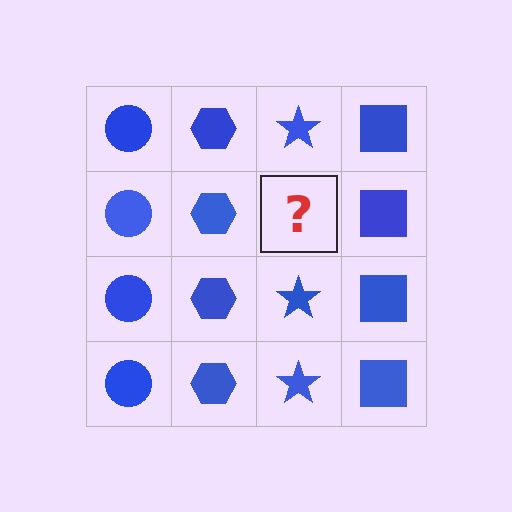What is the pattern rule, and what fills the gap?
The rule is that each column has a consistent shape. The gap should be filled with a blue star.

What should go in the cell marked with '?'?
The missing cell should contain a blue star.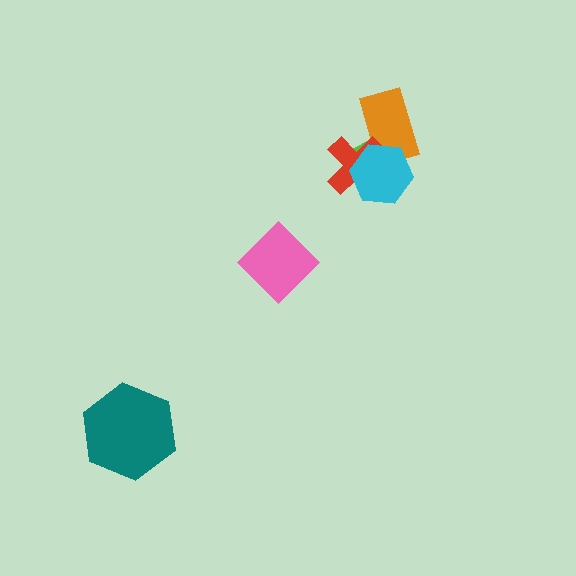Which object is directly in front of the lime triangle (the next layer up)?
The orange rectangle is directly in front of the lime triangle.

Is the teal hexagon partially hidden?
No, no other shape covers it.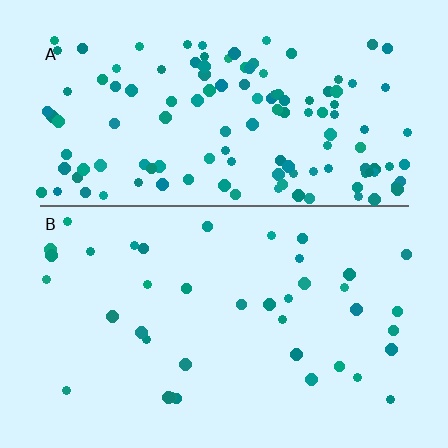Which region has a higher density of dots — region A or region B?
A (the top).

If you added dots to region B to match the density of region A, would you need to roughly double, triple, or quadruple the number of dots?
Approximately triple.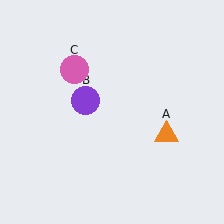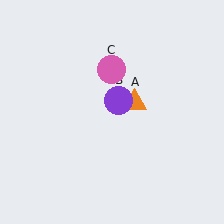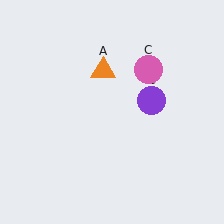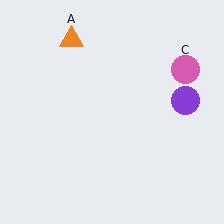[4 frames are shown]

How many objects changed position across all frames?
3 objects changed position: orange triangle (object A), purple circle (object B), pink circle (object C).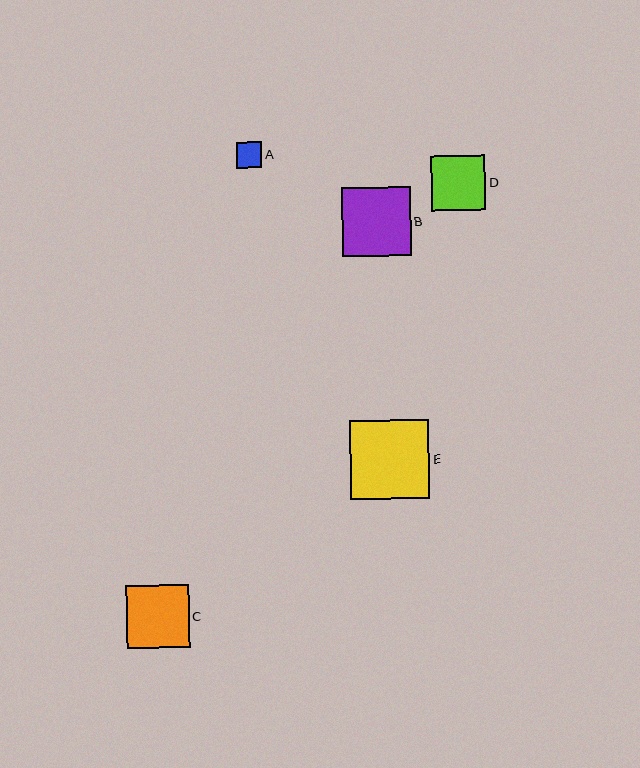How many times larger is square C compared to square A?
Square C is approximately 2.5 times the size of square A.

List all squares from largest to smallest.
From largest to smallest: E, B, C, D, A.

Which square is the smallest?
Square A is the smallest with a size of approximately 25 pixels.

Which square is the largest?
Square E is the largest with a size of approximately 79 pixels.